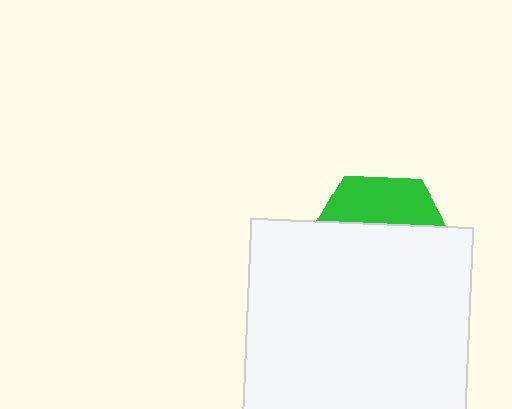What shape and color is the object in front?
The object in front is a white square.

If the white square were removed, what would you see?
You would see the complete green hexagon.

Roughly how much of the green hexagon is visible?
A small part of it is visible (roughly 31%).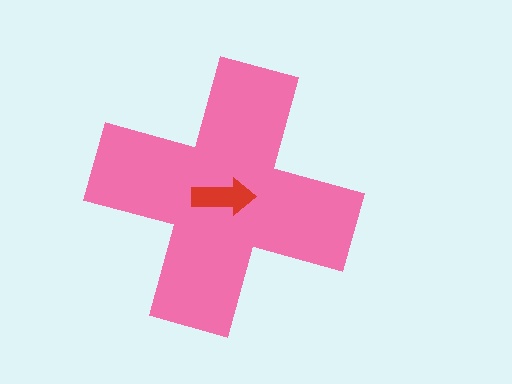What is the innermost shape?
The red arrow.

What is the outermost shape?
The pink cross.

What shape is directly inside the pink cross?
The red arrow.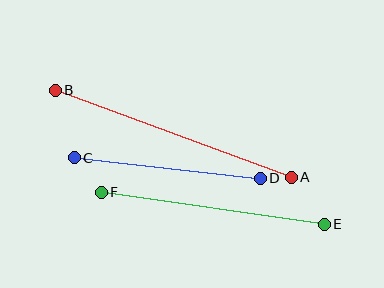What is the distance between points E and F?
The distance is approximately 226 pixels.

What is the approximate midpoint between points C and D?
The midpoint is at approximately (167, 168) pixels.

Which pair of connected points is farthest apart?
Points A and B are farthest apart.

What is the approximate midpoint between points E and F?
The midpoint is at approximately (213, 208) pixels.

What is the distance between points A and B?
The distance is approximately 251 pixels.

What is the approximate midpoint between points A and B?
The midpoint is at approximately (173, 134) pixels.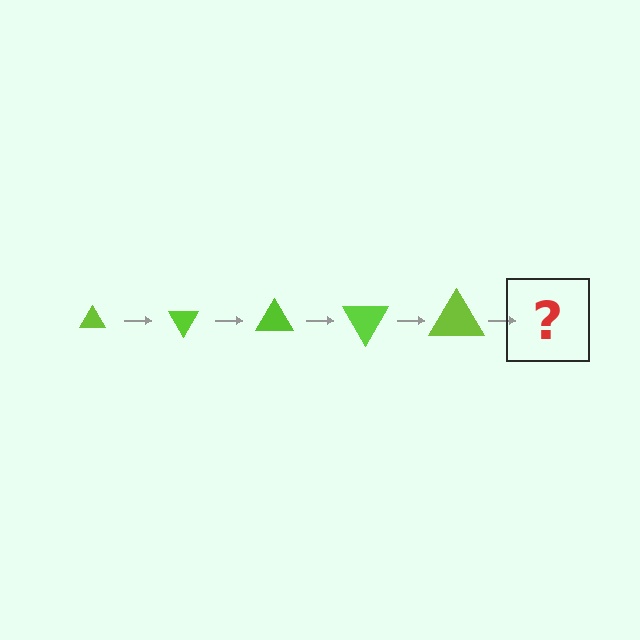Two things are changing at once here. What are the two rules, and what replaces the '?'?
The two rules are that the triangle grows larger each step and it rotates 60 degrees each step. The '?' should be a triangle, larger than the previous one and rotated 300 degrees from the start.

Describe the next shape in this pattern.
It should be a triangle, larger than the previous one and rotated 300 degrees from the start.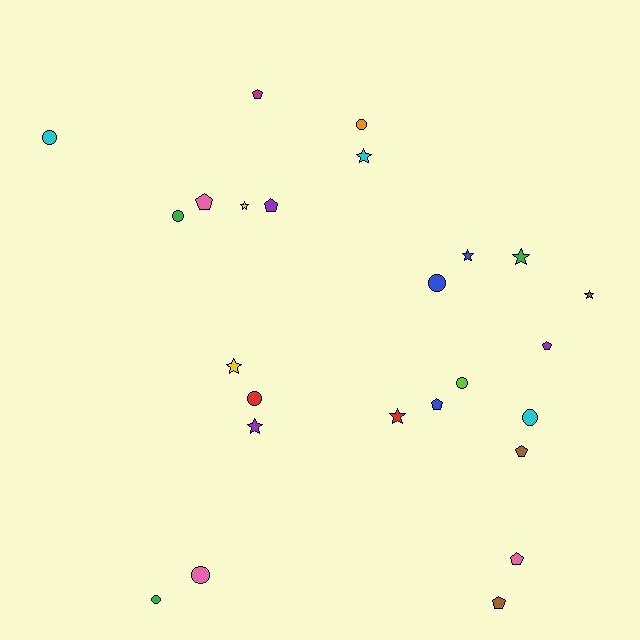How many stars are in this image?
There are 8 stars.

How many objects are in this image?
There are 25 objects.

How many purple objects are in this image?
There are 3 purple objects.